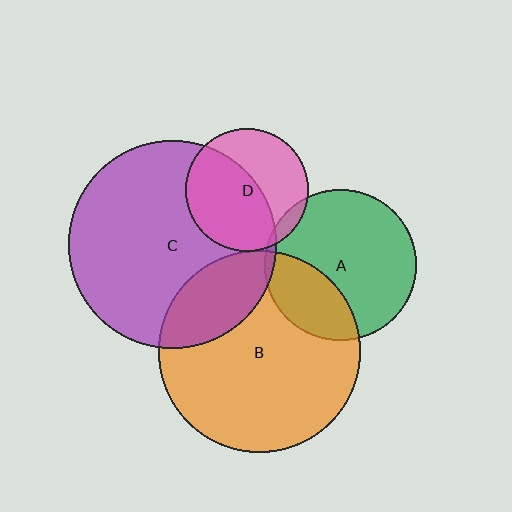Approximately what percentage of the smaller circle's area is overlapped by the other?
Approximately 5%.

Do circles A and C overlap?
Yes.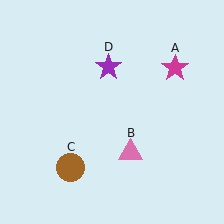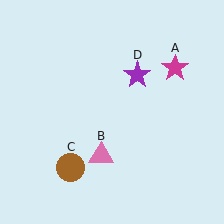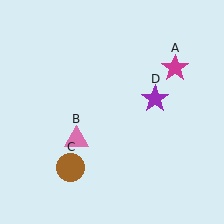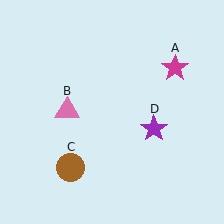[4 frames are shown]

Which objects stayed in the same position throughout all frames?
Magenta star (object A) and brown circle (object C) remained stationary.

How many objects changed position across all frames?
2 objects changed position: pink triangle (object B), purple star (object D).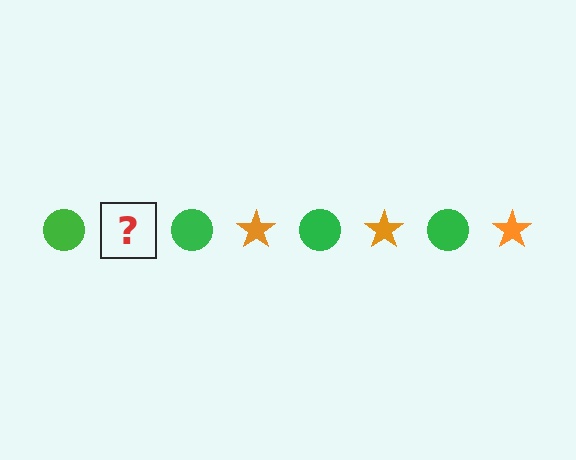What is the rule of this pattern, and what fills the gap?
The rule is that the pattern alternates between green circle and orange star. The gap should be filled with an orange star.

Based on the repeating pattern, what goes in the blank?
The blank should be an orange star.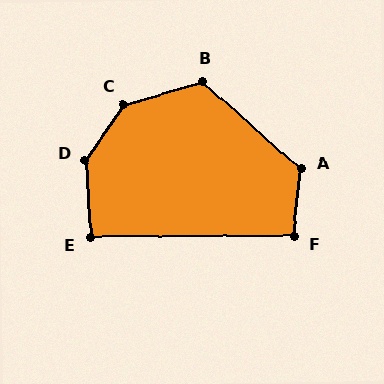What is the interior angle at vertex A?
Approximately 126 degrees (obtuse).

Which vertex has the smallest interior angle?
E, at approximately 93 degrees.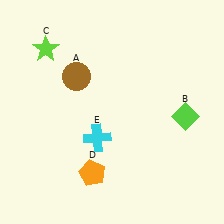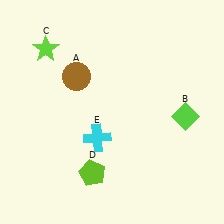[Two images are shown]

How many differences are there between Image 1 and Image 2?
There is 1 difference between the two images.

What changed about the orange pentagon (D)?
In Image 1, D is orange. In Image 2, it changed to lime.